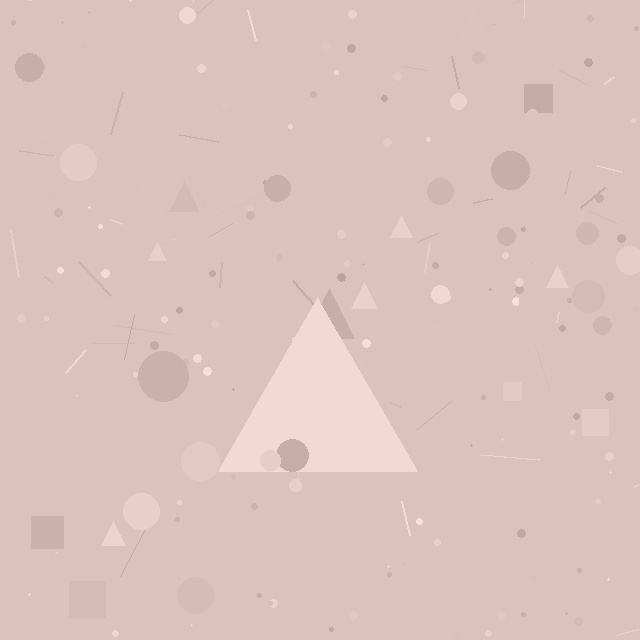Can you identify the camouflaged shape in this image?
The camouflaged shape is a triangle.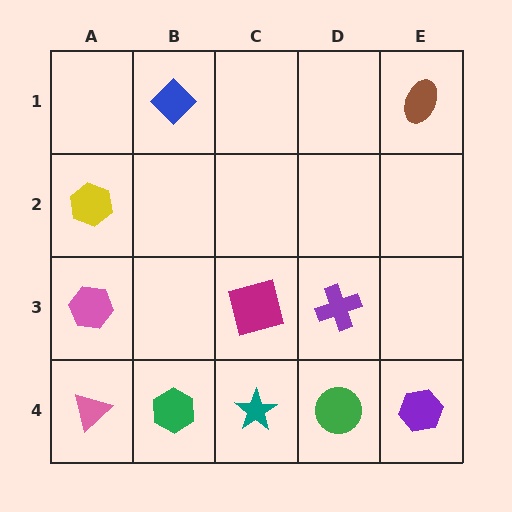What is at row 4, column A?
A pink triangle.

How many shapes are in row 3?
3 shapes.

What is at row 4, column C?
A teal star.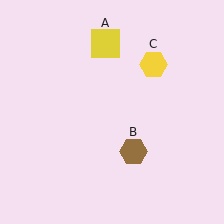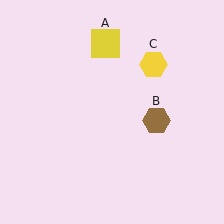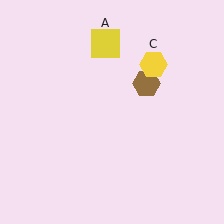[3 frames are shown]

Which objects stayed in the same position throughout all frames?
Yellow square (object A) and yellow hexagon (object C) remained stationary.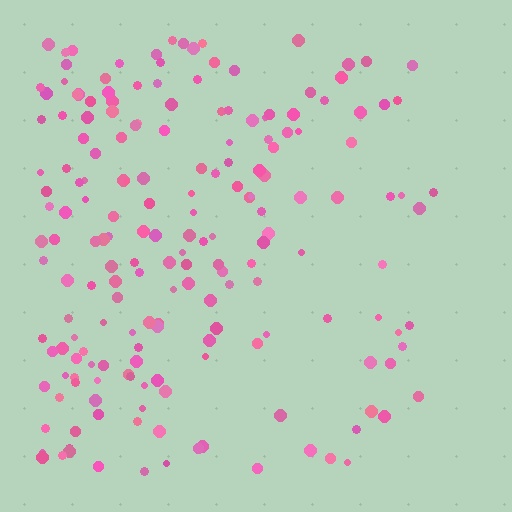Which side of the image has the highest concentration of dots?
The left.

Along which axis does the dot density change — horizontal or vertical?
Horizontal.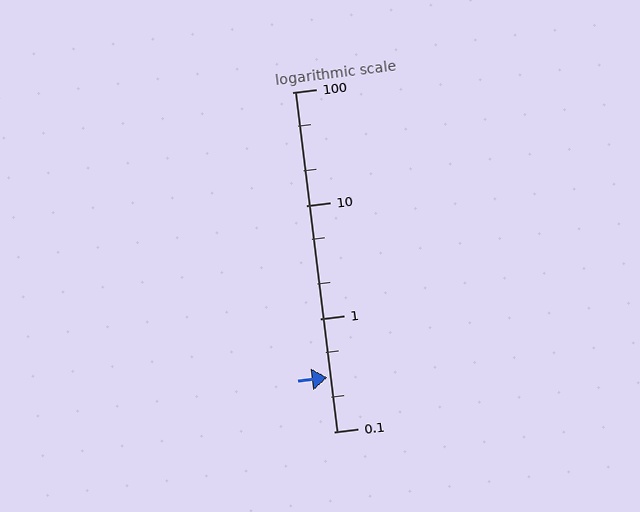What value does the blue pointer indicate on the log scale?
The pointer indicates approximately 0.3.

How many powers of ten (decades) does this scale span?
The scale spans 3 decades, from 0.1 to 100.